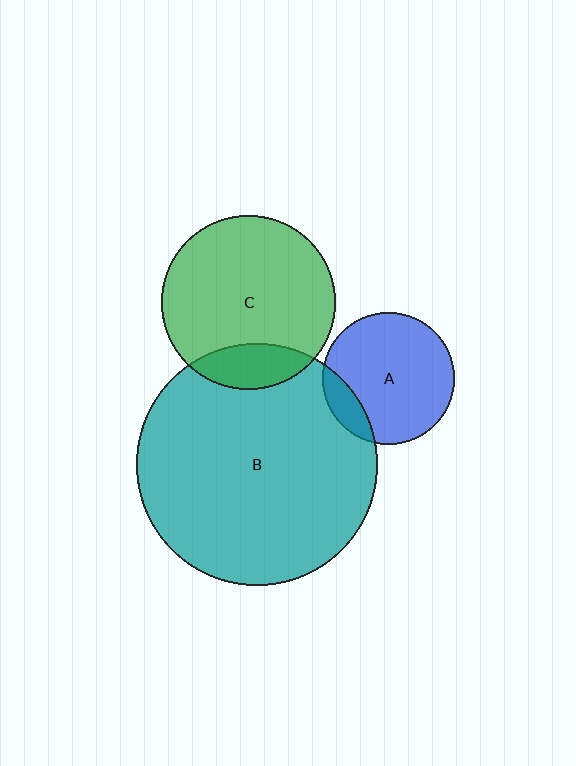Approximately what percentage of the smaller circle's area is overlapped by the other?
Approximately 15%.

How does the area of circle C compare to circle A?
Approximately 1.7 times.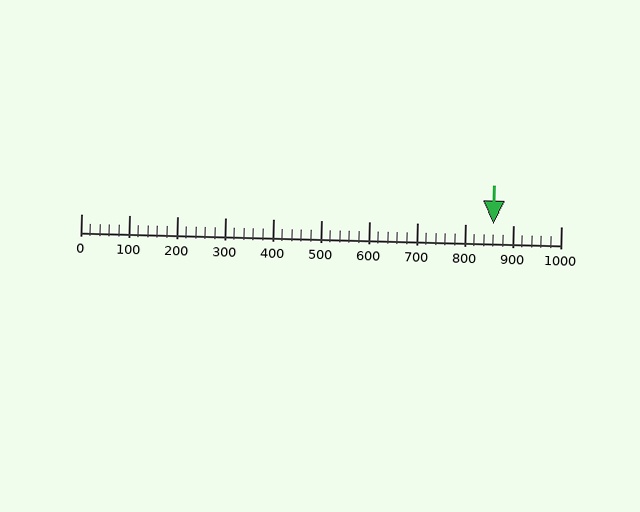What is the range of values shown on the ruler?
The ruler shows values from 0 to 1000.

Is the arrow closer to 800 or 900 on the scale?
The arrow is closer to 900.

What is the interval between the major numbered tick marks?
The major tick marks are spaced 100 units apart.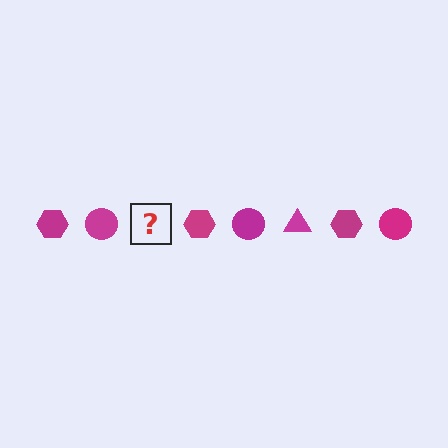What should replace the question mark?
The question mark should be replaced with a magenta triangle.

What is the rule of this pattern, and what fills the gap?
The rule is that the pattern cycles through hexagon, circle, triangle shapes in magenta. The gap should be filled with a magenta triangle.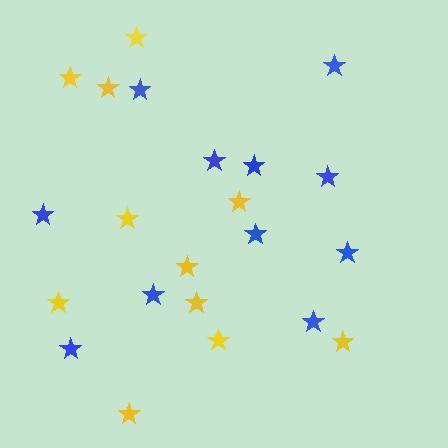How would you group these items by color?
There are 2 groups: one group of blue stars (11) and one group of yellow stars (11).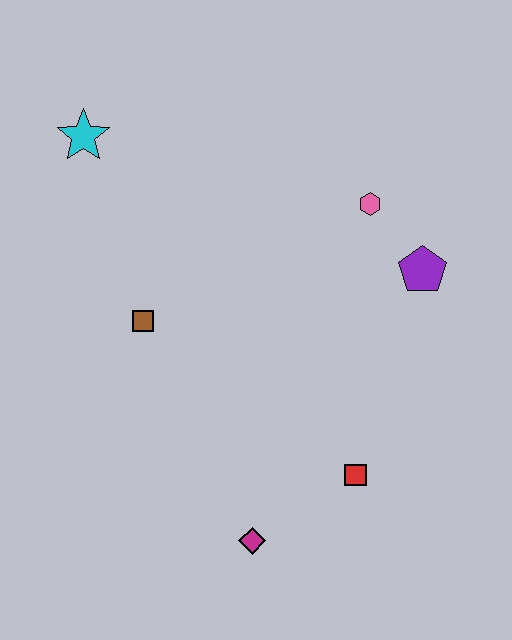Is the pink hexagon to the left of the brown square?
No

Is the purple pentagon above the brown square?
Yes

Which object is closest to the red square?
The magenta diamond is closest to the red square.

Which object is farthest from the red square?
The cyan star is farthest from the red square.